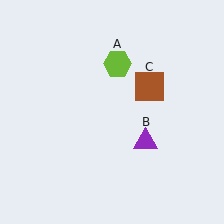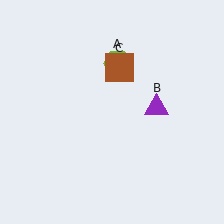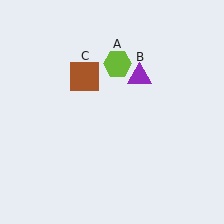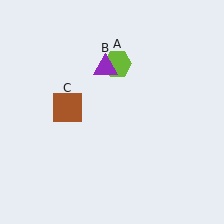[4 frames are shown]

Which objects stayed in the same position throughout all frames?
Lime hexagon (object A) remained stationary.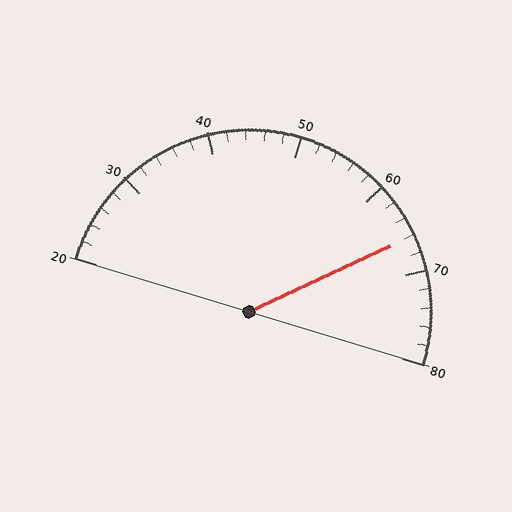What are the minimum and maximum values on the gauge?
The gauge ranges from 20 to 80.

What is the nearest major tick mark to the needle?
The nearest major tick mark is 70.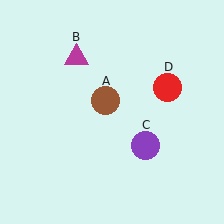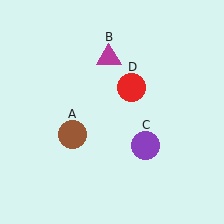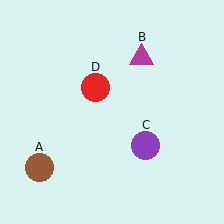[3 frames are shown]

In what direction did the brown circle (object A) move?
The brown circle (object A) moved down and to the left.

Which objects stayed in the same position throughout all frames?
Purple circle (object C) remained stationary.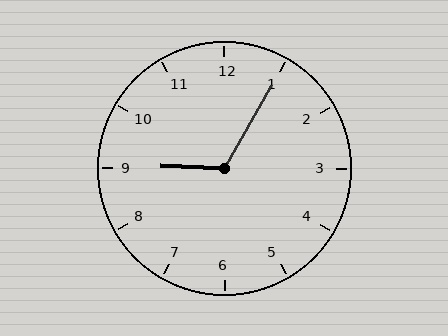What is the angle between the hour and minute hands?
Approximately 118 degrees.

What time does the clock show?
9:05.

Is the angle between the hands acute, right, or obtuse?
It is obtuse.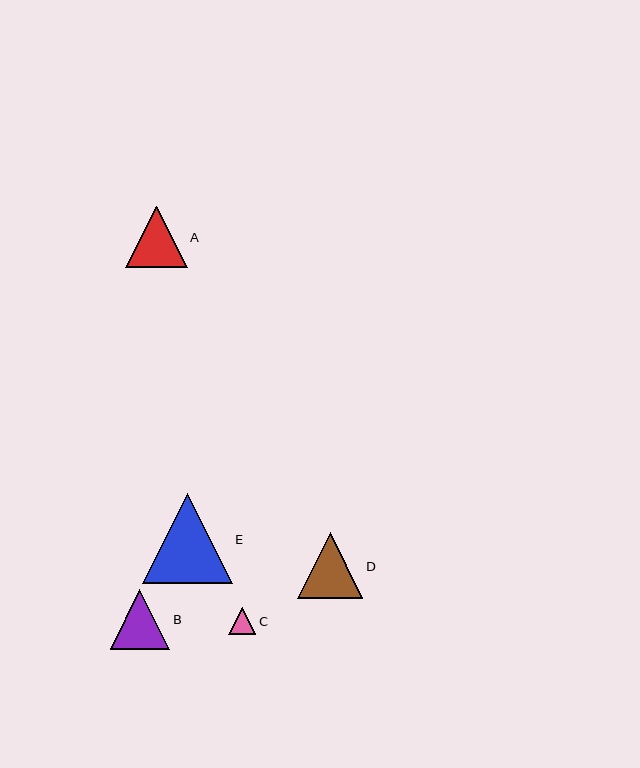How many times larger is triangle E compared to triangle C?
Triangle E is approximately 3.3 times the size of triangle C.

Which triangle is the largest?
Triangle E is the largest with a size of approximately 90 pixels.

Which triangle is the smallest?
Triangle C is the smallest with a size of approximately 27 pixels.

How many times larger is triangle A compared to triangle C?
Triangle A is approximately 2.3 times the size of triangle C.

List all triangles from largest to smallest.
From largest to smallest: E, D, A, B, C.